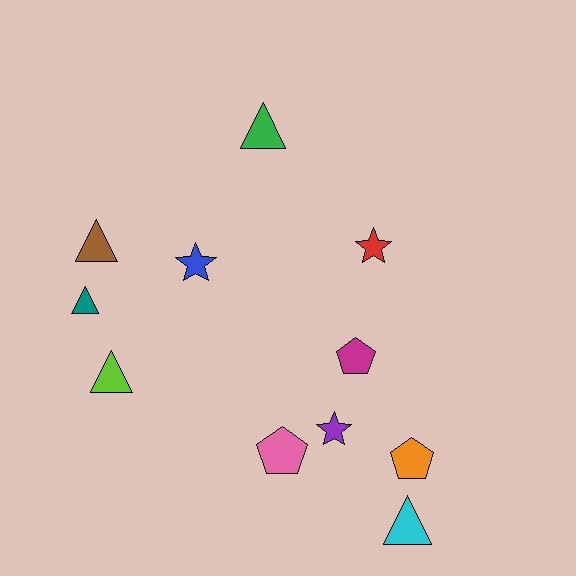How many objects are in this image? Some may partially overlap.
There are 11 objects.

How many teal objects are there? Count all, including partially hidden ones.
There is 1 teal object.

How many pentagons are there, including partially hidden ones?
There are 3 pentagons.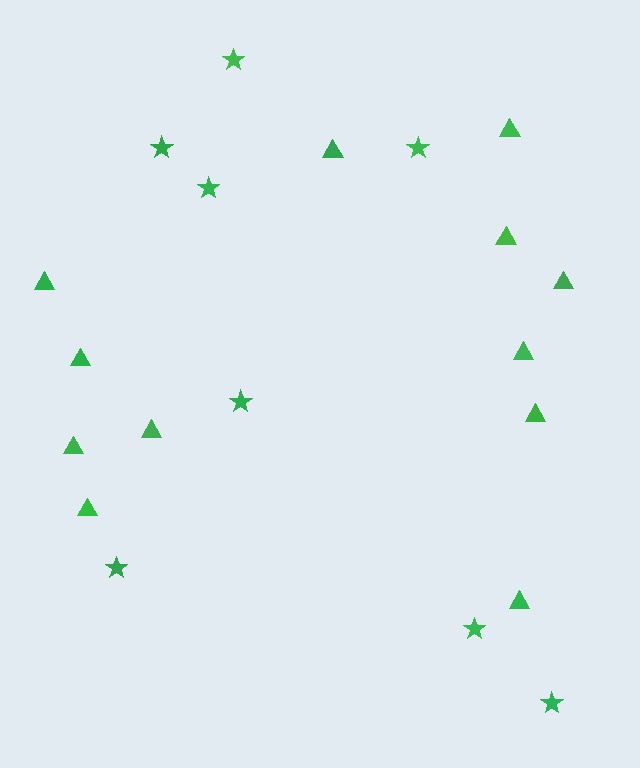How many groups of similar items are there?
There are 2 groups: one group of triangles (12) and one group of stars (8).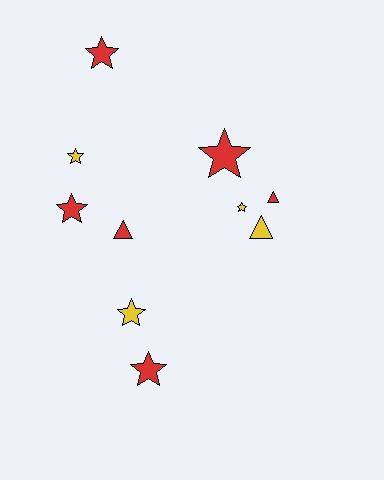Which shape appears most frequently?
Star, with 7 objects.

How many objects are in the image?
There are 10 objects.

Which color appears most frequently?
Red, with 6 objects.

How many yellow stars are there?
There are 3 yellow stars.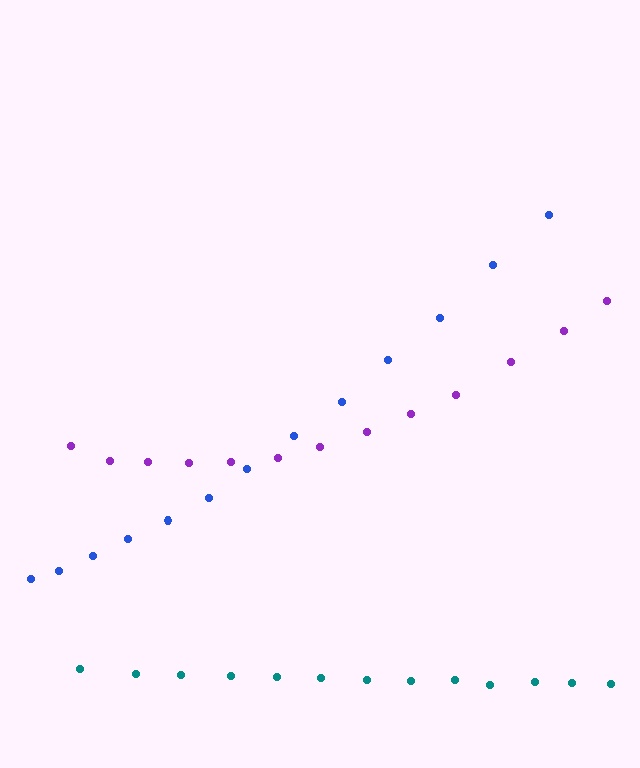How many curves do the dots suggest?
There are 3 distinct paths.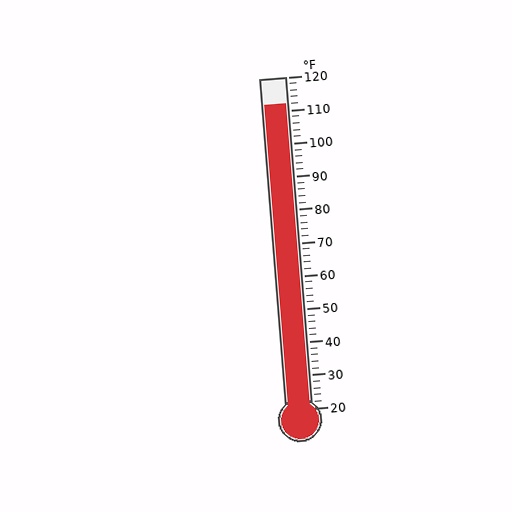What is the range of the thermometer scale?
The thermometer scale ranges from 20°F to 120°F.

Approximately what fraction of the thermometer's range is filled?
The thermometer is filled to approximately 90% of its range.